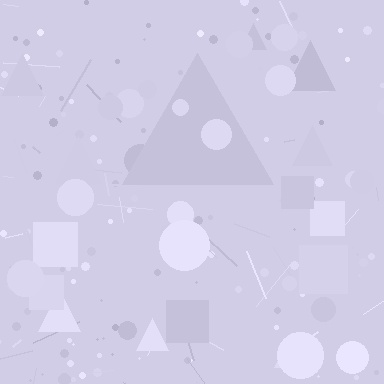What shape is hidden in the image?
A triangle is hidden in the image.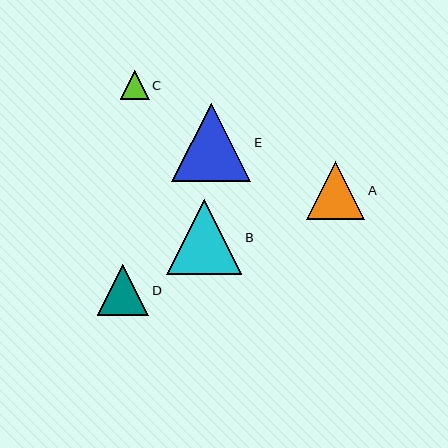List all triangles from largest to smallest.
From largest to smallest: E, B, A, D, C.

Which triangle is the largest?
Triangle E is the largest with a size of approximately 79 pixels.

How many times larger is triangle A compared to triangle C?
Triangle A is approximately 2.0 times the size of triangle C.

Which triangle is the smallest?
Triangle C is the smallest with a size of approximately 29 pixels.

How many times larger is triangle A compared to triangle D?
Triangle A is approximately 1.1 times the size of triangle D.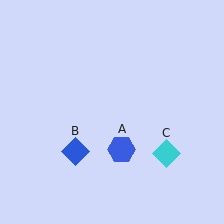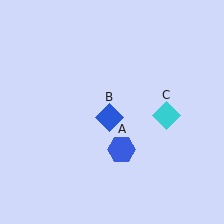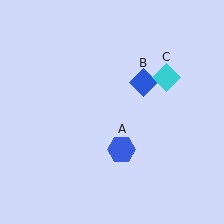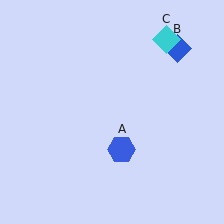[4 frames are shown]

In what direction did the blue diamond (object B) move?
The blue diamond (object B) moved up and to the right.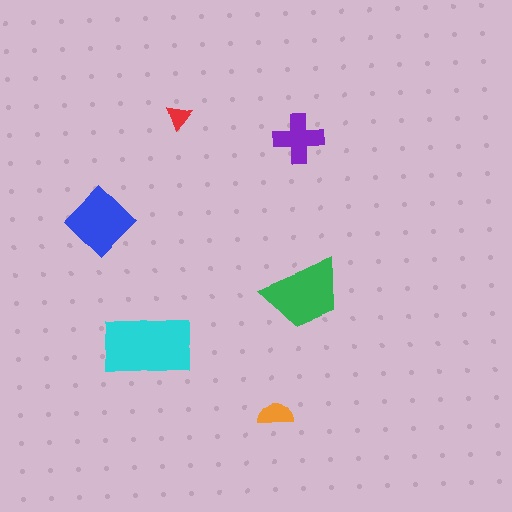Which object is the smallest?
The red triangle.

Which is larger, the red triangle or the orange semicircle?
The orange semicircle.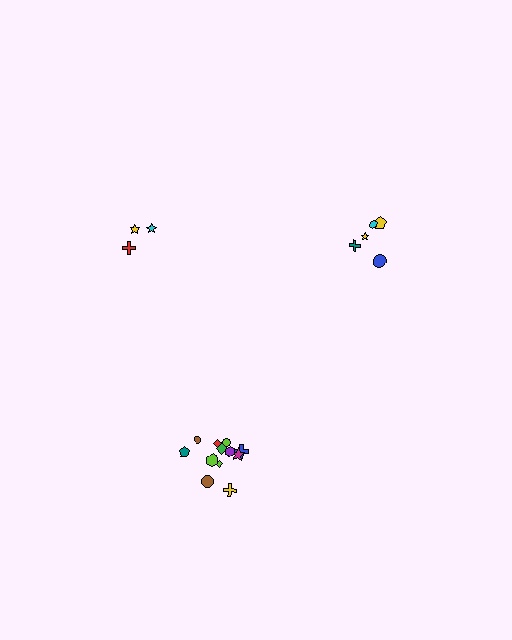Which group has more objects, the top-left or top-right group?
The top-right group.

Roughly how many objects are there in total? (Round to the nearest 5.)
Roughly 20 objects in total.